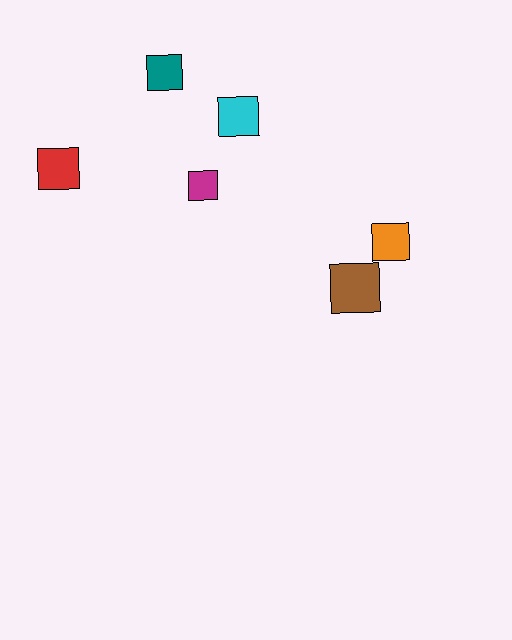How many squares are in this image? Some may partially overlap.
There are 6 squares.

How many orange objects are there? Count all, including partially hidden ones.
There is 1 orange object.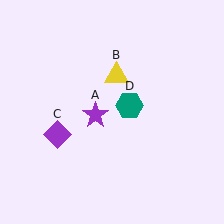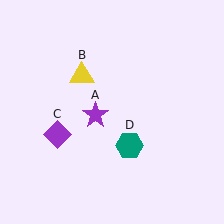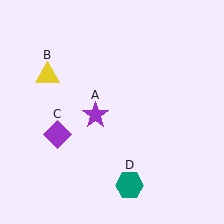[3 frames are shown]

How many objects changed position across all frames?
2 objects changed position: yellow triangle (object B), teal hexagon (object D).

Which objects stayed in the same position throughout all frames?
Purple star (object A) and purple diamond (object C) remained stationary.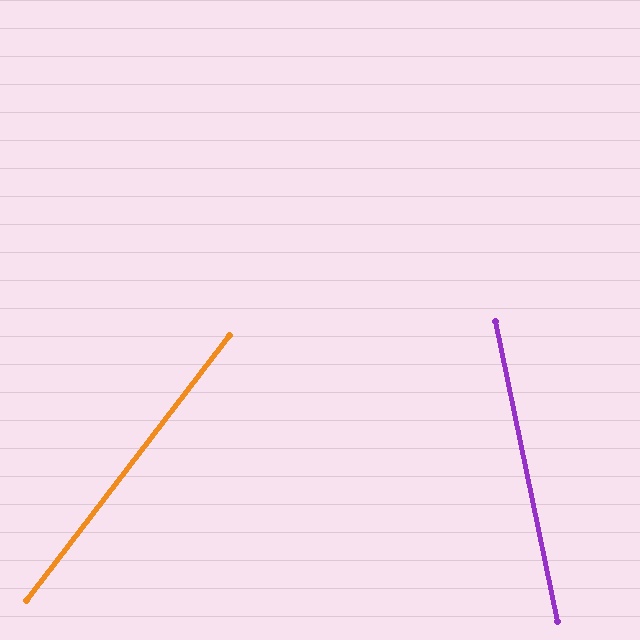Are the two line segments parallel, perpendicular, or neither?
Neither parallel nor perpendicular — they differ by about 49°.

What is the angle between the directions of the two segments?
Approximately 49 degrees.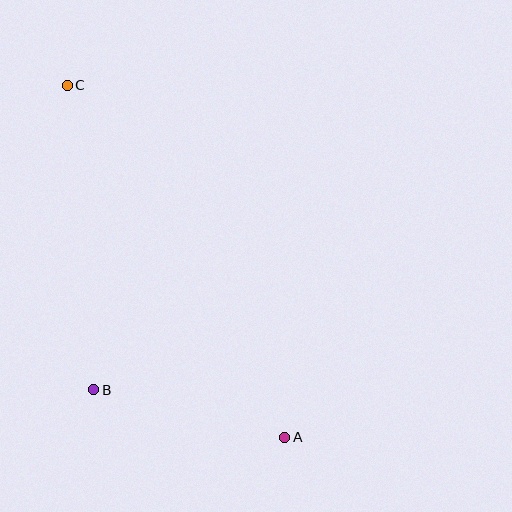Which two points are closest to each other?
Points A and B are closest to each other.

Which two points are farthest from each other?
Points A and C are farthest from each other.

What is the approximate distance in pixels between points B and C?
The distance between B and C is approximately 306 pixels.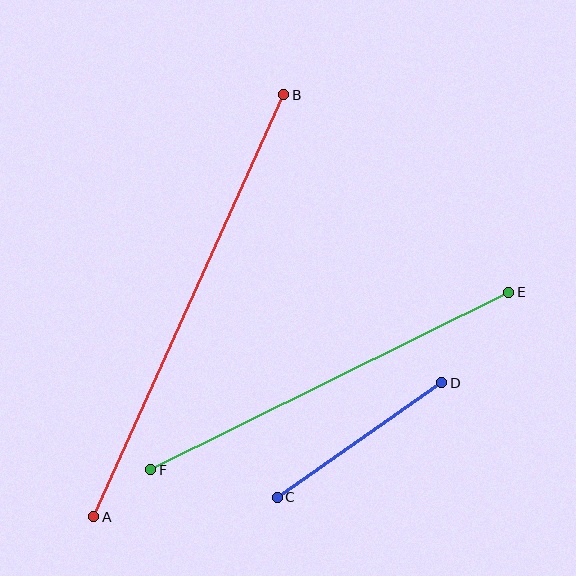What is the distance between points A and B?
The distance is approximately 463 pixels.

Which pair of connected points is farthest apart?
Points A and B are farthest apart.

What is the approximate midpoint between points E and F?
The midpoint is at approximately (330, 381) pixels.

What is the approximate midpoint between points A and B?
The midpoint is at approximately (189, 306) pixels.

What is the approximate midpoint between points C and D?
The midpoint is at approximately (360, 440) pixels.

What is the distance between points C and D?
The distance is approximately 200 pixels.